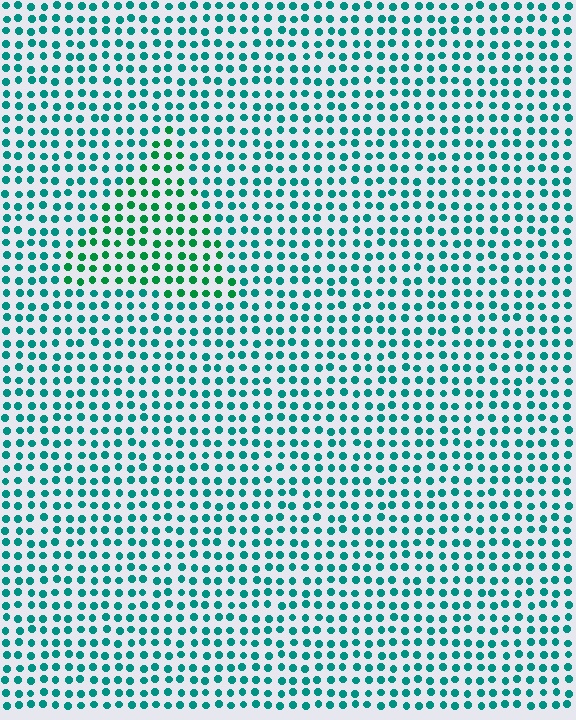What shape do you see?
I see a triangle.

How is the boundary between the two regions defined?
The boundary is defined purely by a slight shift in hue (about 30 degrees). Spacing, size, and orientation are identical on both sides.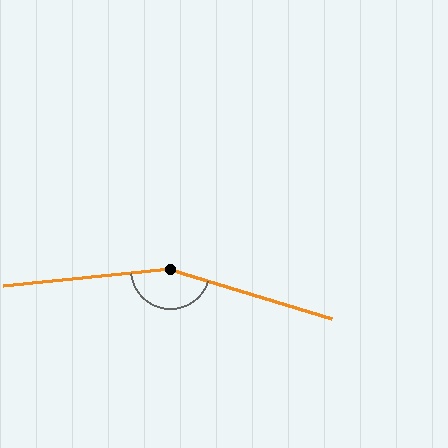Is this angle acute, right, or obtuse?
It is obtuse.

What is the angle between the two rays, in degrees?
Approximately 157 degrees.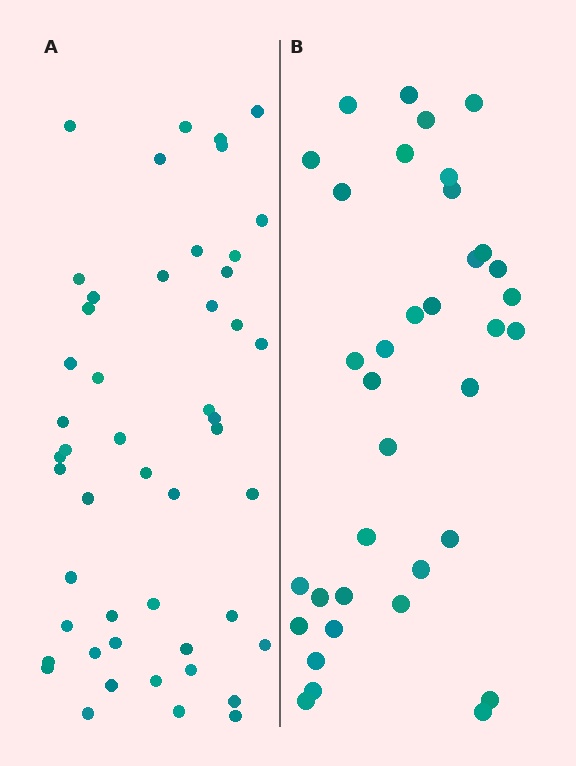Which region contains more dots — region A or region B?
Region A (the left region) has more dots.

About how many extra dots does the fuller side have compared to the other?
Region A has approximately 15 more dots than region B.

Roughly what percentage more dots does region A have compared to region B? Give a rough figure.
About 35% more.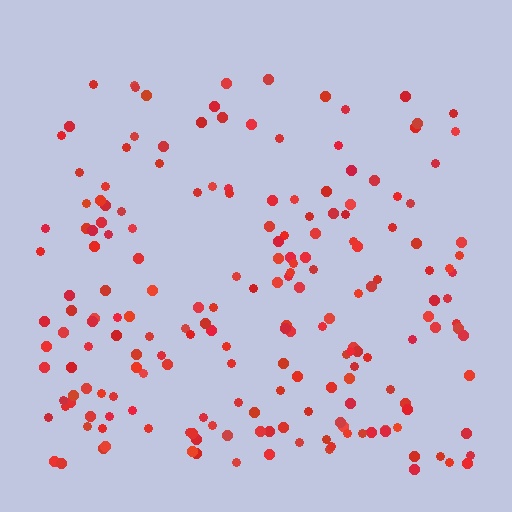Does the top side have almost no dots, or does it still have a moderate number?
Still a moderate number, just noticeably fewer than the bottom.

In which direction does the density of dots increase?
From top to bottom, with the bottom side densest.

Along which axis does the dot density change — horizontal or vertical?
Vertical.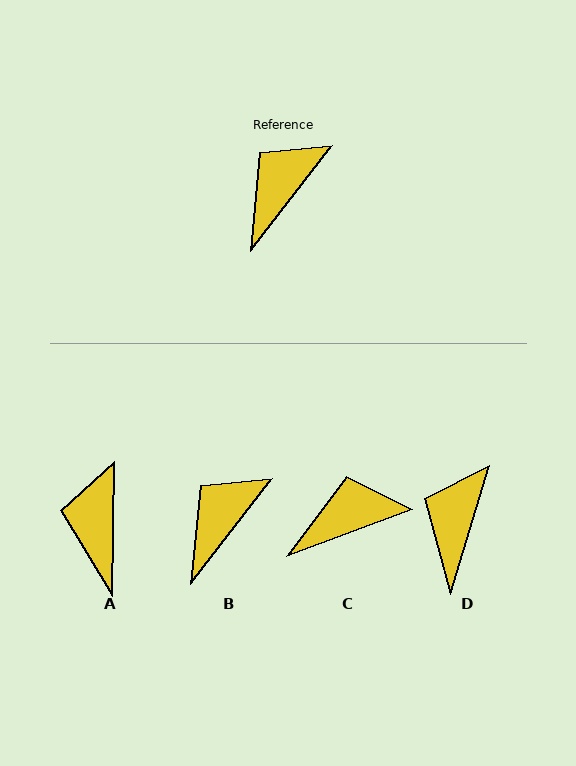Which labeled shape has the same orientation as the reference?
B.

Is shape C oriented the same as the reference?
No, it is off by about 32 degrees.